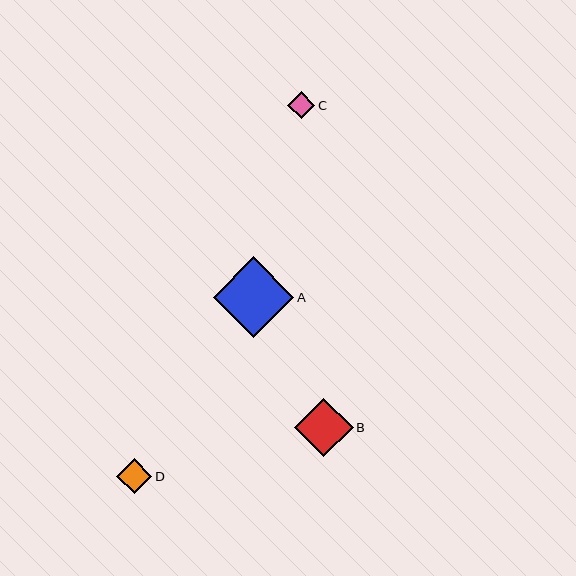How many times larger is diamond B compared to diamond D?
Diamond B is approximately 1.7 times the size of diamond D.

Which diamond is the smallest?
Diamond C is the smallest with a size of approximately 27 pixels.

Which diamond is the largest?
Diamond A is the largest with a size of approximately 80 pixels.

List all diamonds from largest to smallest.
From largest to smallest: A, B, D, C.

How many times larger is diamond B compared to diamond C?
Diamond B is approximately 2.1 times the size of diamond C.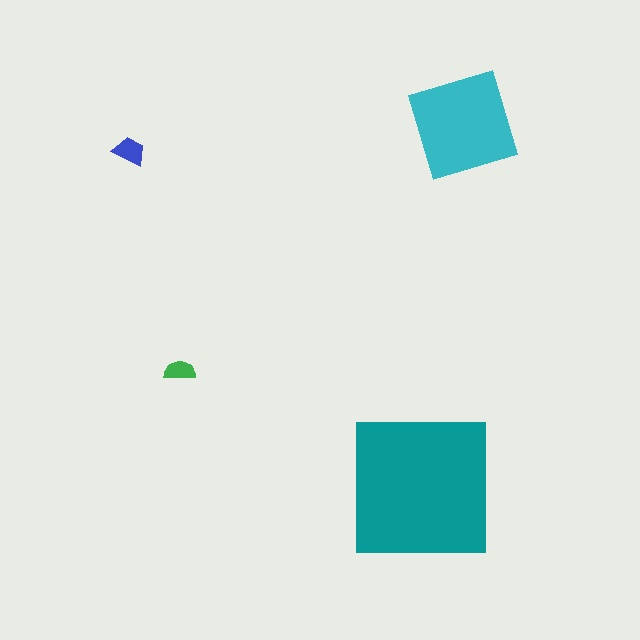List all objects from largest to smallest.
The teal square, the cyan diamond, the blue trapezoid, the green semicircle.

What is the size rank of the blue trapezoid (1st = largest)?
3rd.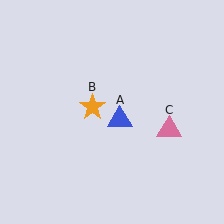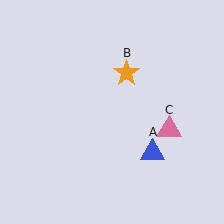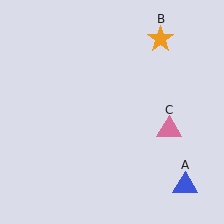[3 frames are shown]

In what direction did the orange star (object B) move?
The orange star (object B) moved up and to the right.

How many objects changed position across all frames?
2 objects changed position: blue triangle (object A), orange star (object B).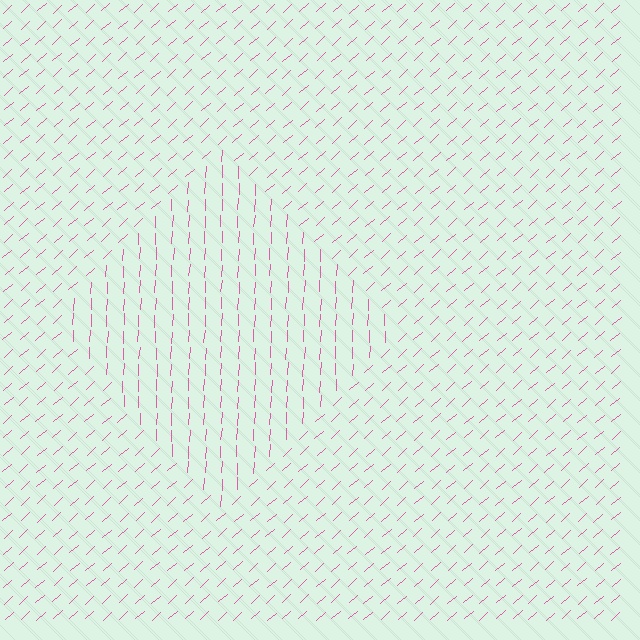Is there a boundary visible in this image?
Yes, there is a texture boundary formed by a change in line orientation.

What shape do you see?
I see a diamond.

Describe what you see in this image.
The image is filled with small pink line segments. A diamond region in the image has lines oriented differently from the surrounding lines, creating a visible texture boundary.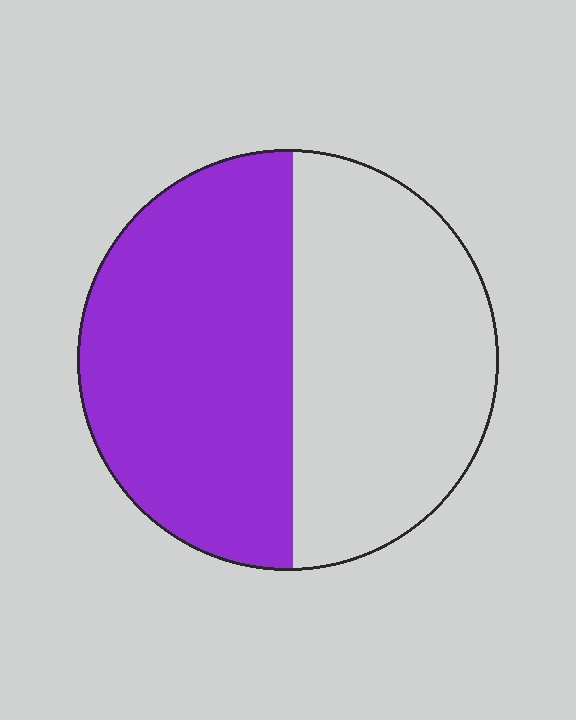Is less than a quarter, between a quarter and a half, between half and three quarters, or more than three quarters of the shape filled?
Between half and three quarters.